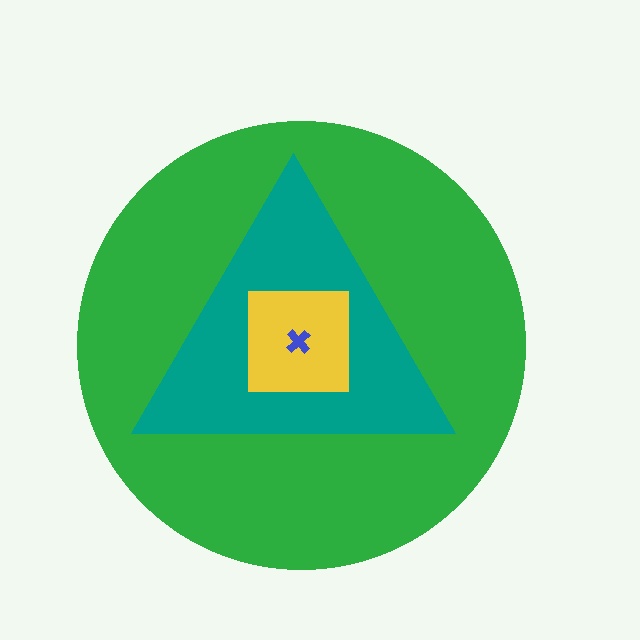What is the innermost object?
The blue cross.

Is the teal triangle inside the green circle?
Yes.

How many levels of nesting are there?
4.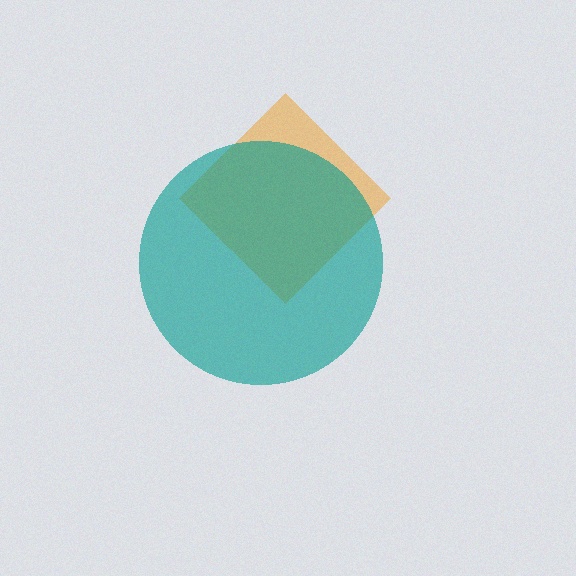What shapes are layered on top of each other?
The layered shapes are: an orange diamond, a teal circle.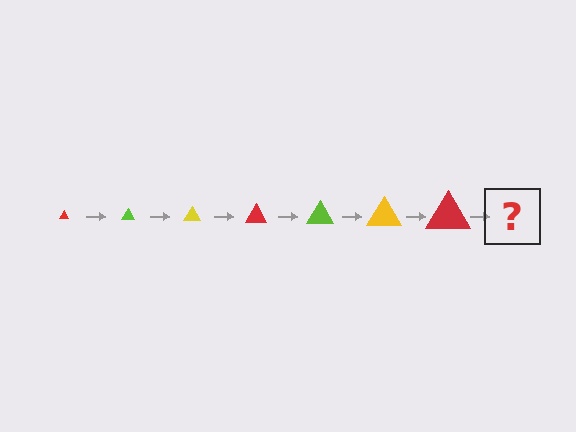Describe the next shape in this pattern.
It should be a lime triangle, larger than the previous one.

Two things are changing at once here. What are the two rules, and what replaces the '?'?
The two rules are that the triangle grows larger each step and the color cycles through red, lime, and yellow. The '?' should be a lime triangle, larger than the previous one.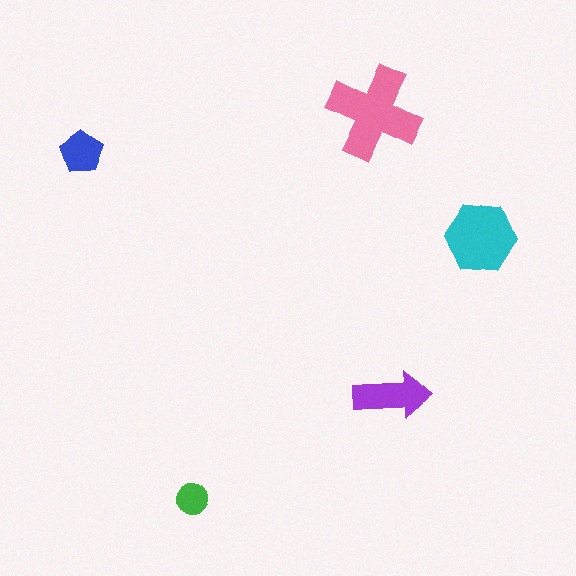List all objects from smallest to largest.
The green circle, the blue pentagon, the purple arrow, the cyan hexagon, the pink cross.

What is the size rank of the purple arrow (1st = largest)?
3rd.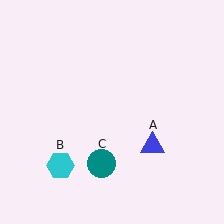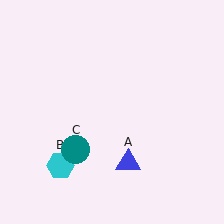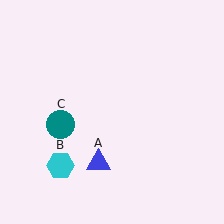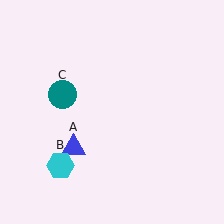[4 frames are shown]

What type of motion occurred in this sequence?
The blue triangle (object A), teal circle (object C) rotated clockwise around the center of the scene.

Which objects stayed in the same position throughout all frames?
Cyan hexagon (object B) remained stationary.